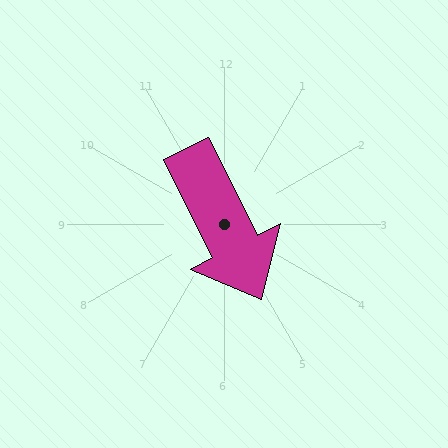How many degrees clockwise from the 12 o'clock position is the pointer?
Approximately 153 degrees.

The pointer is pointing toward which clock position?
Roughly 5 o'clock.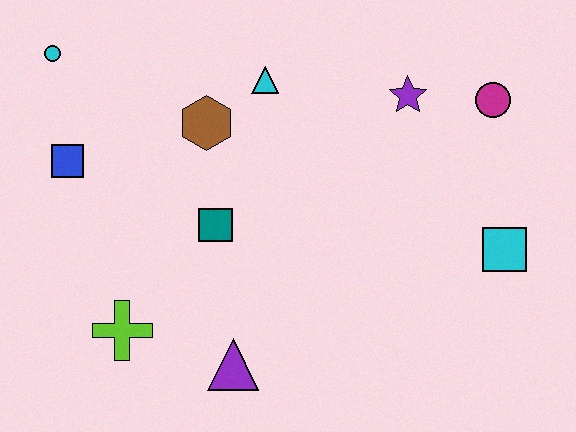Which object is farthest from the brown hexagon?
The cyan square is farthest from the brown hexagon.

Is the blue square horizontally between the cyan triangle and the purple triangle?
No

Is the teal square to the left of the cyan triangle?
Yes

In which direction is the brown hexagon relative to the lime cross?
The brown hexagon is above the lime cross.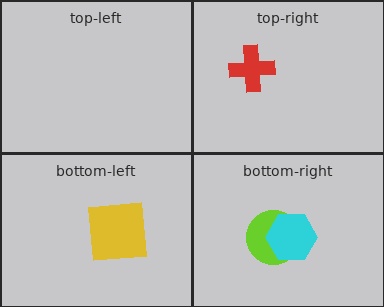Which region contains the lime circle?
The bottom-right region.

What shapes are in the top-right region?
The red cross.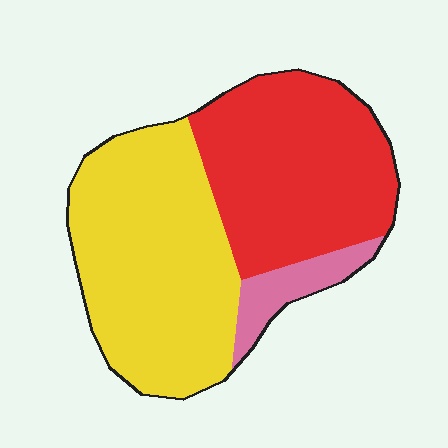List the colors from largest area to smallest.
From largest to smallest: yellow, red, pink.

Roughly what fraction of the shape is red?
Red covers 42% of the shape.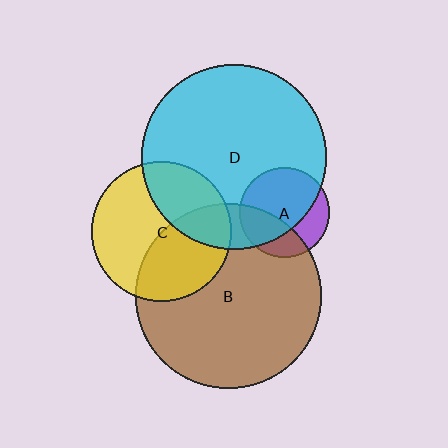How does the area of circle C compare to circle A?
Approximately 2.4 times.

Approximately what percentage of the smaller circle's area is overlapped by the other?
Approximately 40%.